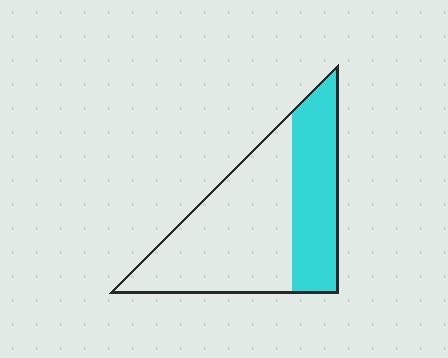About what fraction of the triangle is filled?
About three eighths (3/8).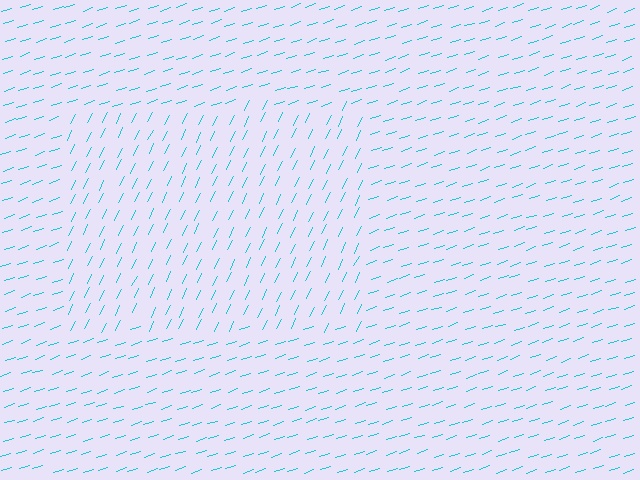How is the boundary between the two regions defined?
The boundary is defined purely by a change in line orientation (approximately 45 degrees difference). All lines are the same color and thickness.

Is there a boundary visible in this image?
Yes, there is a texture boundary formed by a change in line orientation.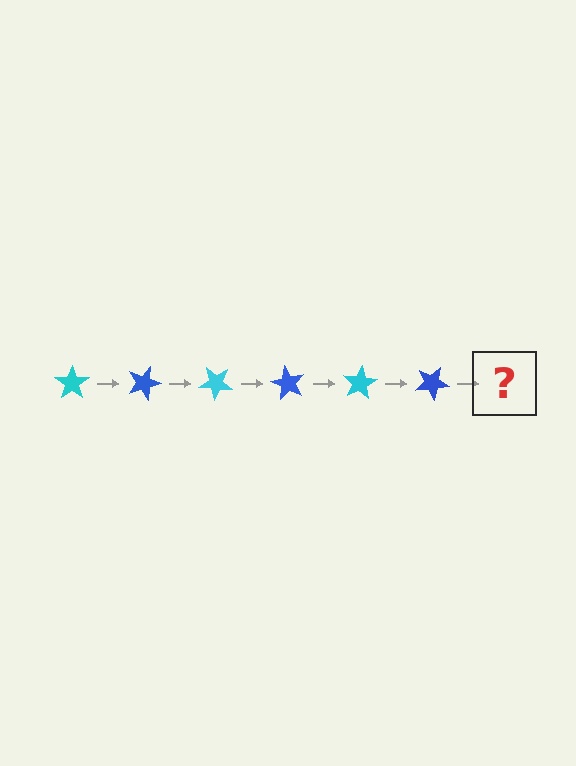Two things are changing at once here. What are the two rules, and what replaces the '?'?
The two rules are that it rotates 20 degrees each step and the color cycles through cyan and blue. The '?' should be a cyan star, rotated 120 degrees from the start.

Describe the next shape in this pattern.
It should be a cyan star, rotated 120 degrees from the start.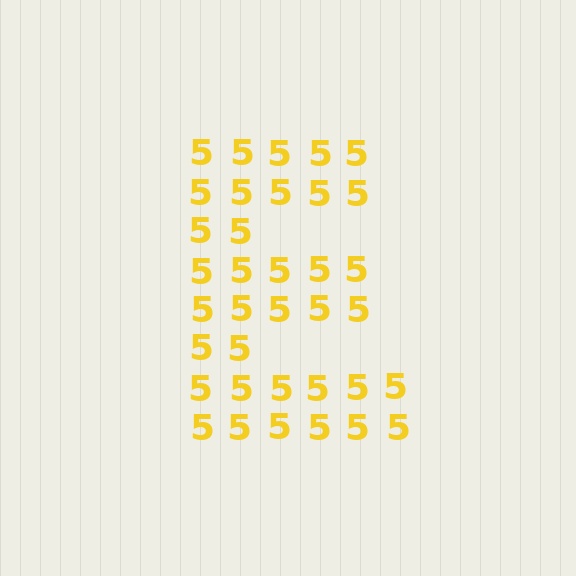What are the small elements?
The small elements are digit 5's.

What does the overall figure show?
The overall figure shows the letter E.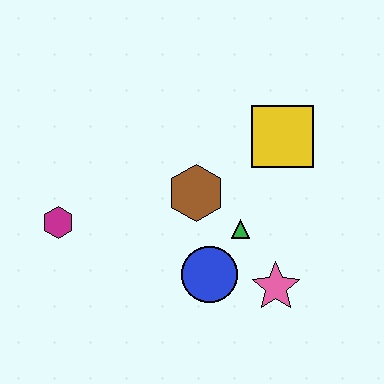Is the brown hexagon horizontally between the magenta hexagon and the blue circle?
Yes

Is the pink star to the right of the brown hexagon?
Yes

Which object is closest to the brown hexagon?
The green triangle is closest to the brown hexagon.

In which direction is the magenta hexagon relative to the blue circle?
The magenta hexagon is to the left of the blue circle.